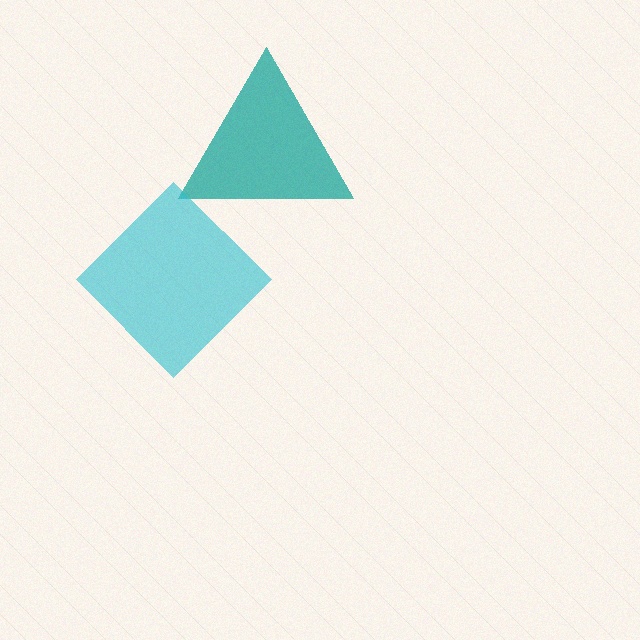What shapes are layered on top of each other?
The layered shapes are: a teal triangle, a cyan diamond.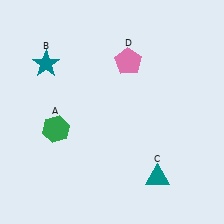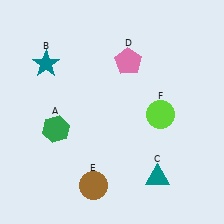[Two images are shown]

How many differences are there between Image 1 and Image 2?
There are 2 differences between the two images.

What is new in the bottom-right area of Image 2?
A lime circle (F) was added in the bottom-right area of Image 2.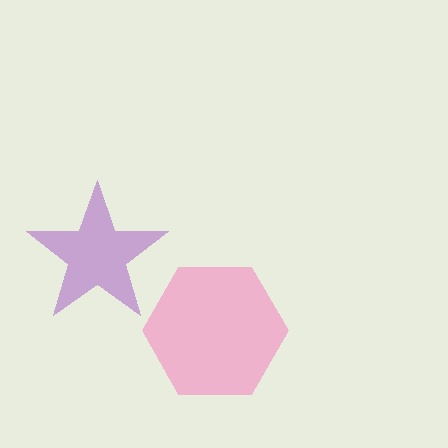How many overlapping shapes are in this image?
There are 2 overlapping shapes in the image.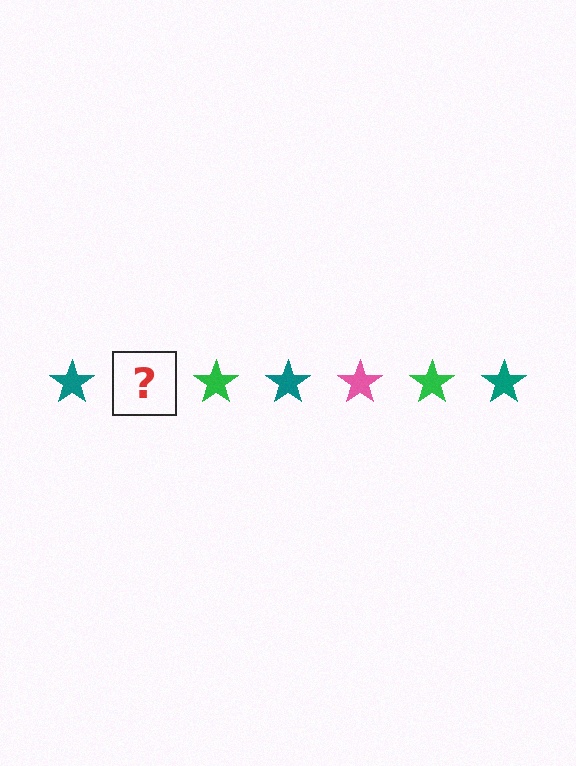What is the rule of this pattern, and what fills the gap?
The rule is that the pattern cycles through teal, pink, green stars. The gap should be filled with a pink star.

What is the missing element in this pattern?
The missing element is a pink star.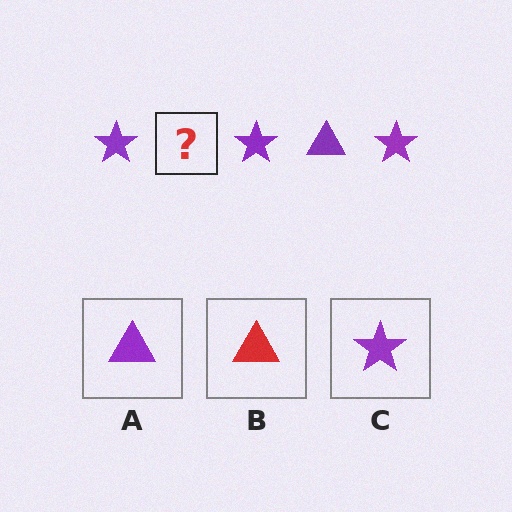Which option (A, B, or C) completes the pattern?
A.